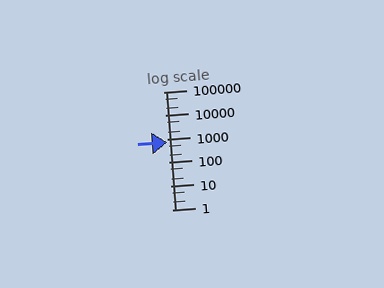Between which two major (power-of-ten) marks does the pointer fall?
The pointer is between 100 and 1000.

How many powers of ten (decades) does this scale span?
The scale spans 5 decades, from 1 to 100000.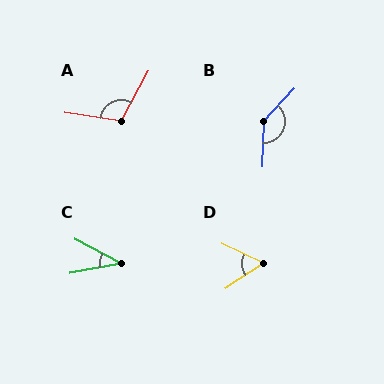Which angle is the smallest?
C, at approximately 39 degrees.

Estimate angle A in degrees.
Approximately 110 degrees.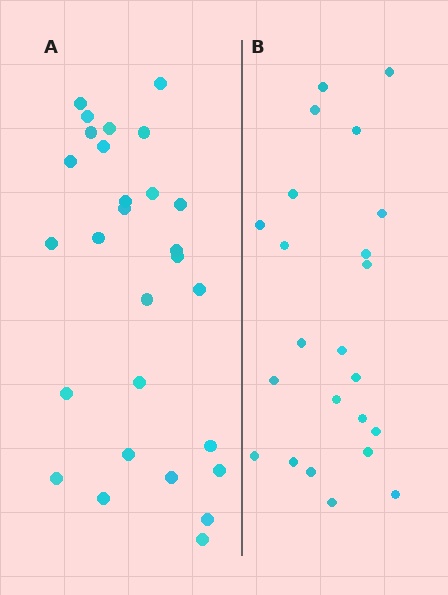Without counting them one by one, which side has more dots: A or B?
Region A (the left region) has more dots.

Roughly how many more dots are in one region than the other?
Region A has about 5 more dots than region B.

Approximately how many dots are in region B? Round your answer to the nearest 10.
About 20 dots. (The exact count is 23, which rounds to 20.)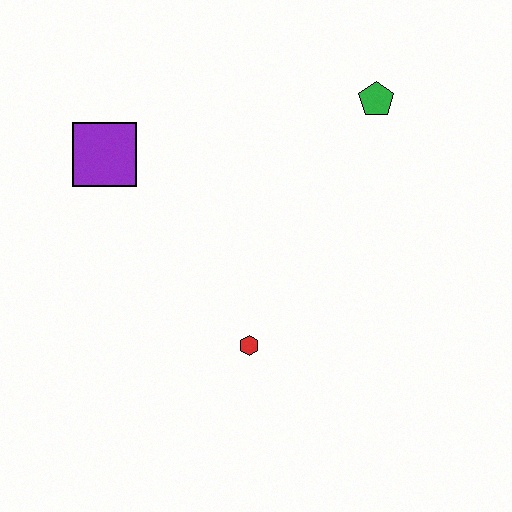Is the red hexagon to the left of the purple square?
No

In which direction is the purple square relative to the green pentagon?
The purple square is to the left of the green pentagon.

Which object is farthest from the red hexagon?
The green pentagon is farthest from the red hexagon.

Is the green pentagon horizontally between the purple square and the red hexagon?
No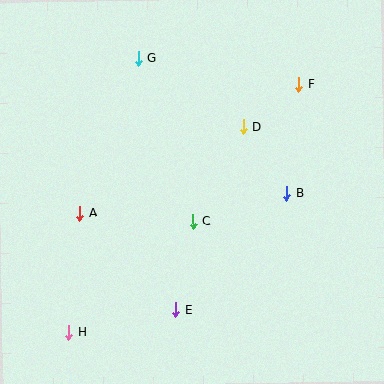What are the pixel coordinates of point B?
Point B is at (287, 193).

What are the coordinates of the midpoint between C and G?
The midpoint between C and G is at (166, 140).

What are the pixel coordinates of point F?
Point F is at (299, 84).